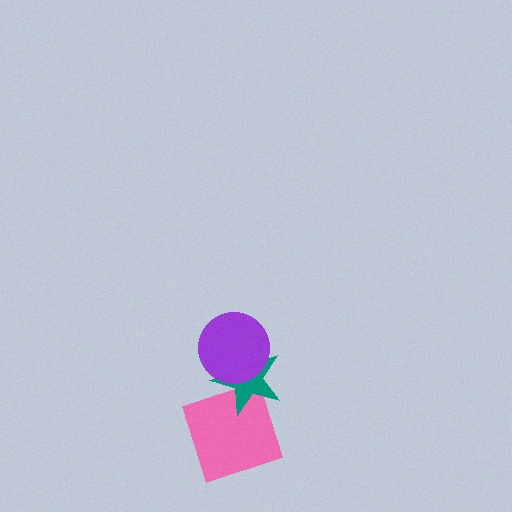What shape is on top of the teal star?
The purple circle is on top of the teal star.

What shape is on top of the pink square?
The teal star is on top of the pink square.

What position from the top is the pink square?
The pink square is 3rd from the top.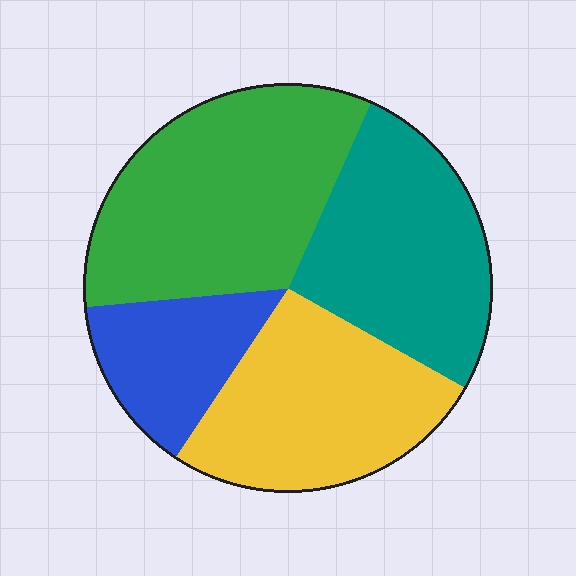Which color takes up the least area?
Blue, at roughly 15%.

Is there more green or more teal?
Green.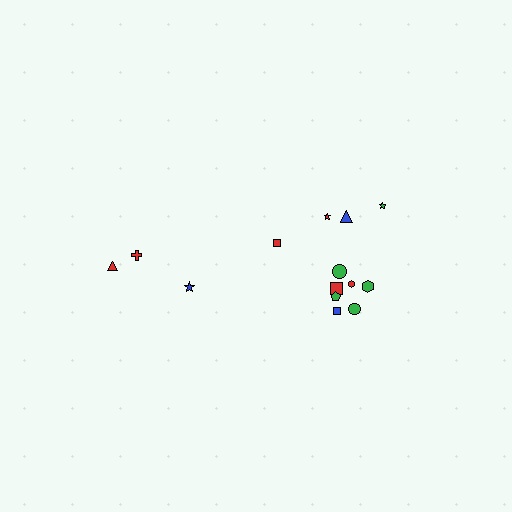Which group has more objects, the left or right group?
The right group.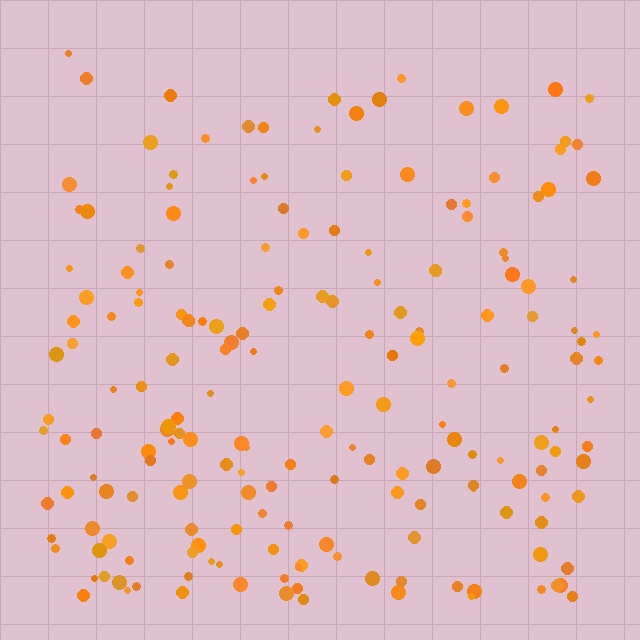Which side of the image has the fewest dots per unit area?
The top.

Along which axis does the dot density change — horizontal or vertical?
Vertical.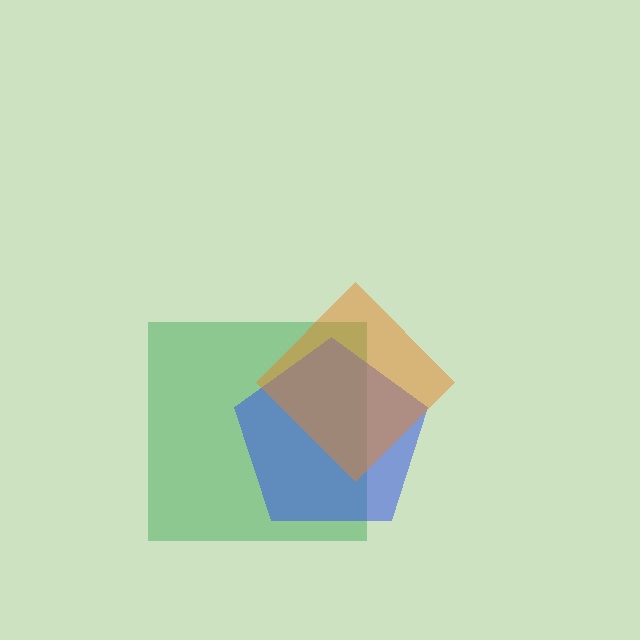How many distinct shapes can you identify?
There are 3 distinct shapes: a green square, a blue pentagon, an orange diamond.